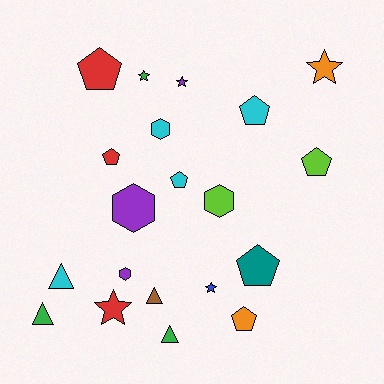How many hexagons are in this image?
There are 4 hexagons.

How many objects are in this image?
There are 20 objects.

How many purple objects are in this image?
There are 3 purple objects.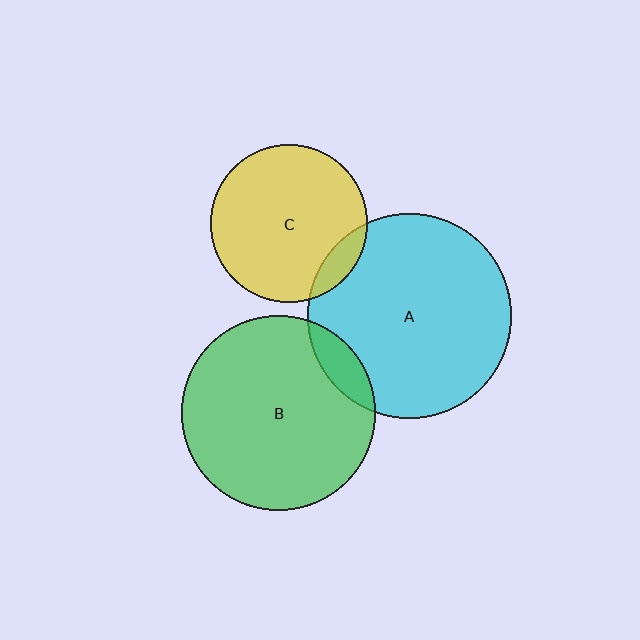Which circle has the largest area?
Circle A (cyan).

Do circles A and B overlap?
Yes.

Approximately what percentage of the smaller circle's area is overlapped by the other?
Approximately 10%.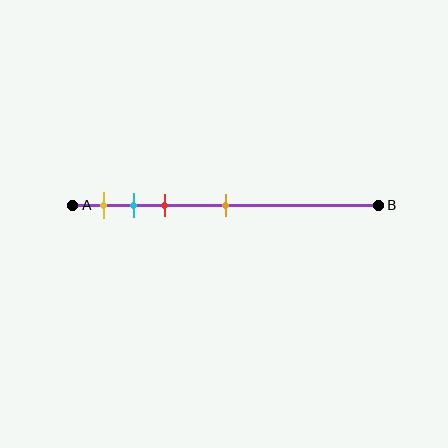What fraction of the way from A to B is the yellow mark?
The yellow mark is approximately 10% (0.1) of the way from A to B.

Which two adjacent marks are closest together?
The cyan and red marks are the closest adjacent pair.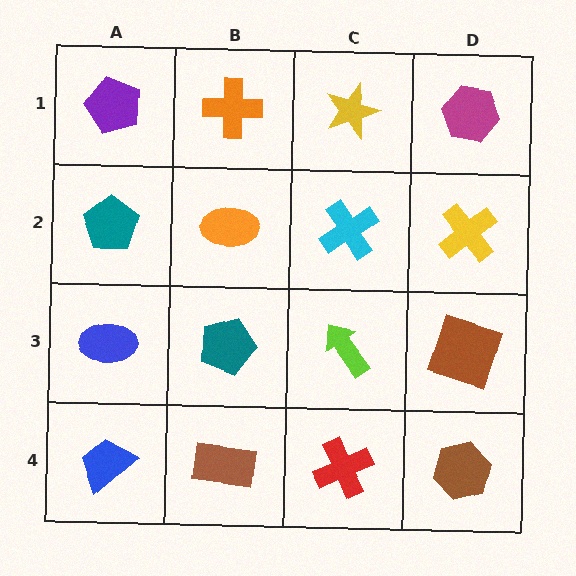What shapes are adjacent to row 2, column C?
A yellow star (row 1, column C), a lime arrow (row 3, column C), an orange ellipse (row 2, column B), a yellow cross (row 2, column D).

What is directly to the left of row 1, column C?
An orange cross.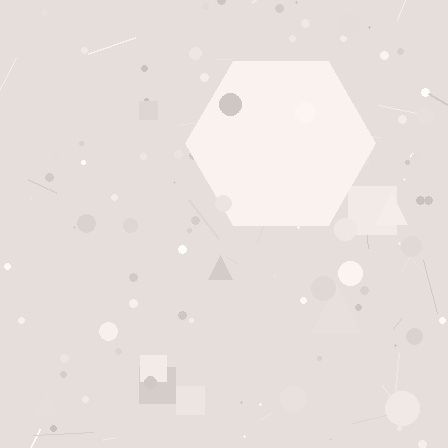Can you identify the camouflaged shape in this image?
The camouflaged shape is a hexagon.